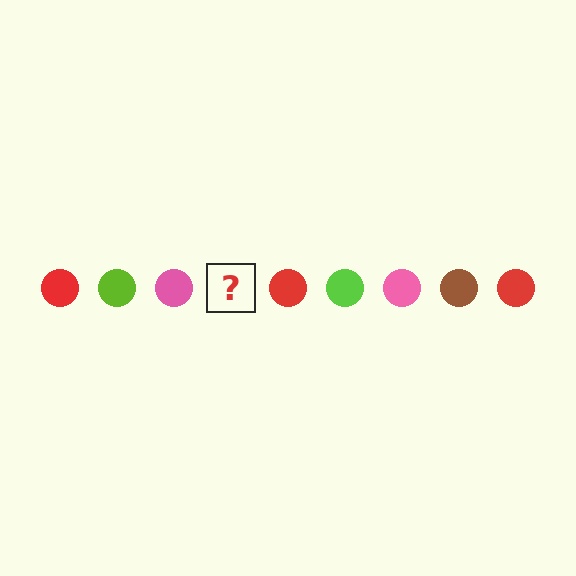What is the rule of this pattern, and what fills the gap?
The rule is that the pattern cycles through red, lime, pink, brown circles. The gap should be filled with a brown circle.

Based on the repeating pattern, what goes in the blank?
The blank should be a brown circle.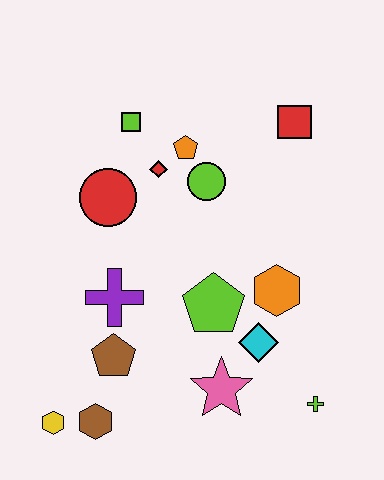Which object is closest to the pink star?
The cyan diamond is closest to the pink star.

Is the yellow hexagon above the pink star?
No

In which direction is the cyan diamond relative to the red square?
The cyan diamond is below the red square.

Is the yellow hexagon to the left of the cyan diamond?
Yes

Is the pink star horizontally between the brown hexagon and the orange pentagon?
No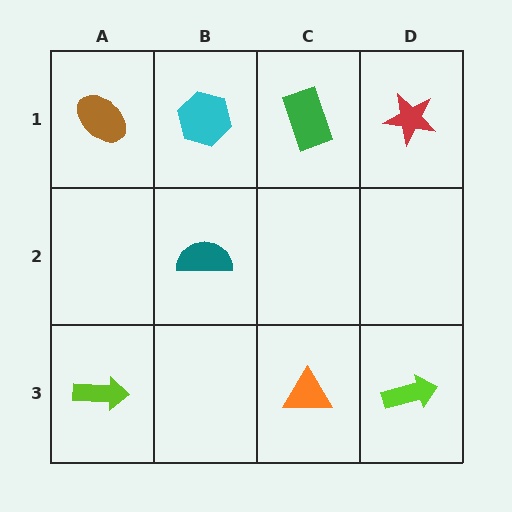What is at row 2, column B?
A teal semicircle.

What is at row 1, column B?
A cyan hexagon.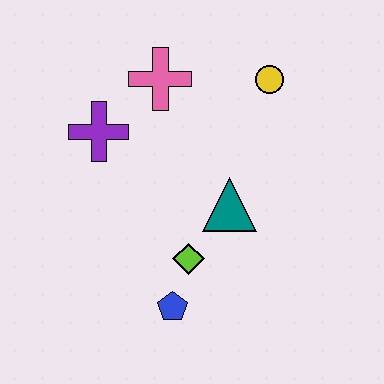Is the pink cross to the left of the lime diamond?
Yes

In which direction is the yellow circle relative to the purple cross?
The yellow circle is to the right of the purple cross.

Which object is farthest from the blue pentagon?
The yellow circle is farthest from the blue pentagon.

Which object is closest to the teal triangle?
The lime diamond is closest to the teal triangle.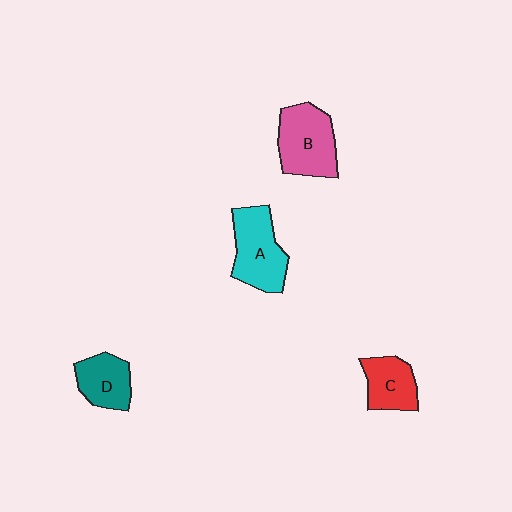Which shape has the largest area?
Shape B (pink).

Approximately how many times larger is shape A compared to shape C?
Approximately 1.4 times.